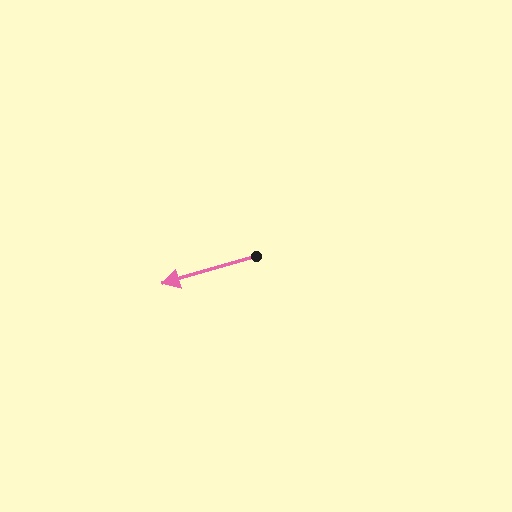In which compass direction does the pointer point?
West.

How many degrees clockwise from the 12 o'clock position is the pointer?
Approximately 253 degrees.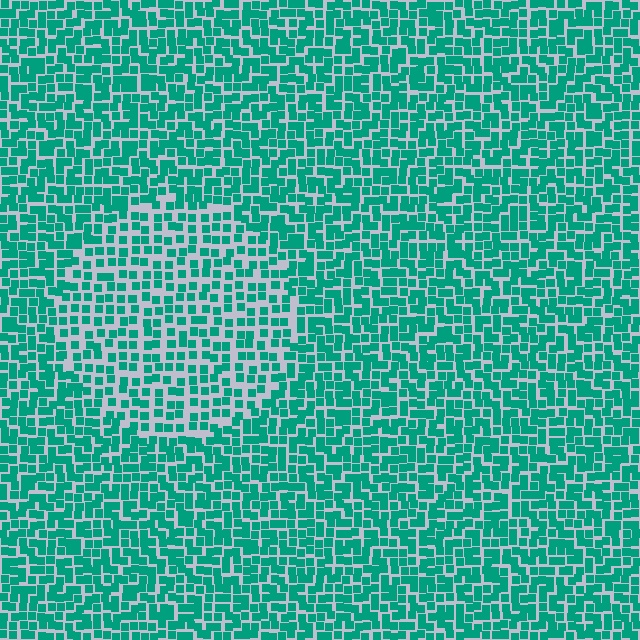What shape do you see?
I see a circle.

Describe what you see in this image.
The image contains small teal elements arranged at two different densities. A circle-shaped region is visible where the elements are less densely packed than the surrounding area.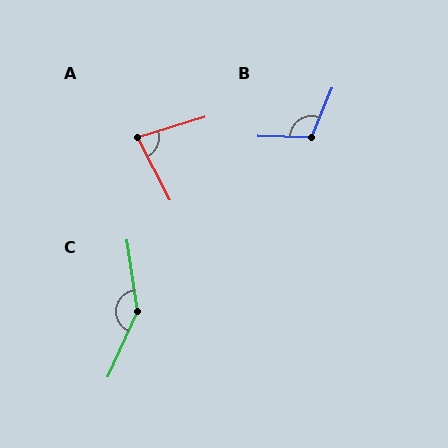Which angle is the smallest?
A, at approximately 79 degrees.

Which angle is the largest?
C, at approximately 148 degrees.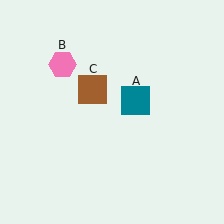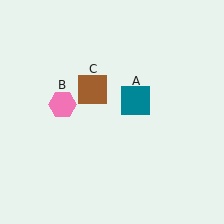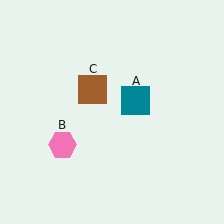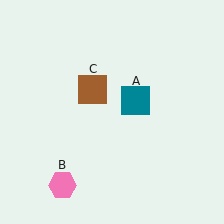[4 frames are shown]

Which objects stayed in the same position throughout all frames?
Teal square (object A) and brown square (object C) remained stationary.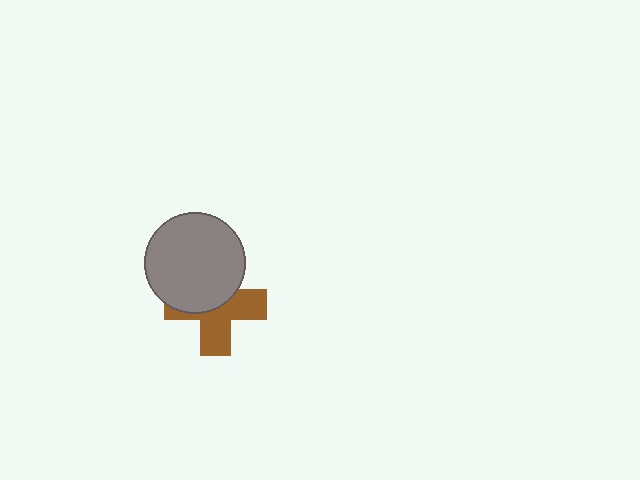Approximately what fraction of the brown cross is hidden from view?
Roughly 47% of the brown cross is hidden behind the gray circle.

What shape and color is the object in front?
The object in front is a gray circle.